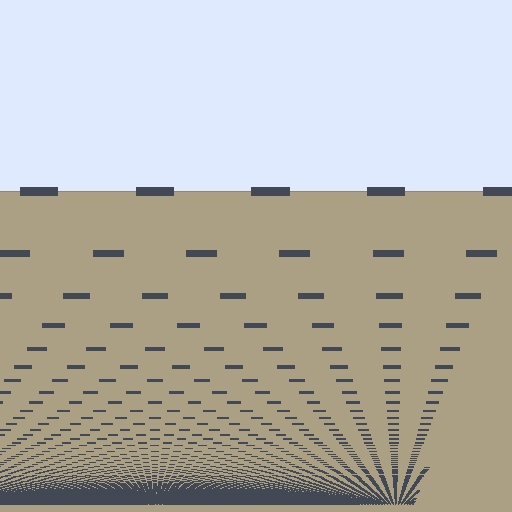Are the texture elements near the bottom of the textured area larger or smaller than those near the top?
Smaller. The gradient is inverted — elements near the bottom are smaller and denser.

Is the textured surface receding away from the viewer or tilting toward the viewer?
The surface appears to tilt toward the viewer. Texture elements get larger and sparser toward the top.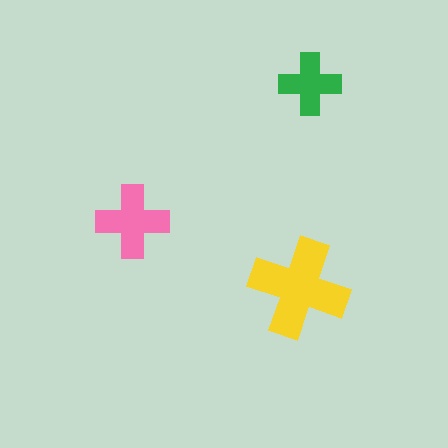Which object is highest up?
The green cross is topmost.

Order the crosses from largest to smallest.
the yellow one, the pink one, the green one.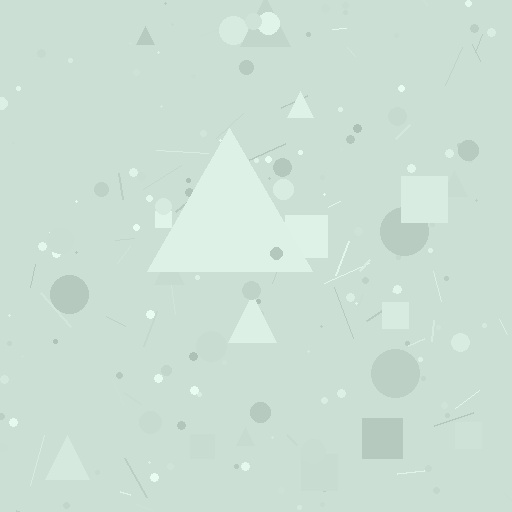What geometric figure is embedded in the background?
A triangle is embedded in the background.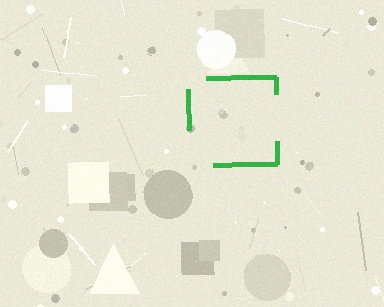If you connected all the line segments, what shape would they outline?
They would outline a square.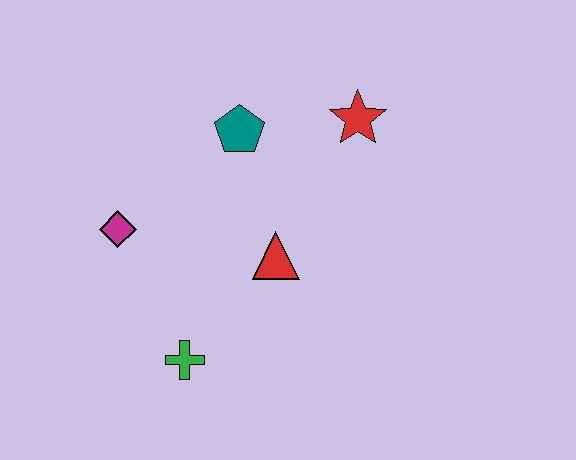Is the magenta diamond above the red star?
No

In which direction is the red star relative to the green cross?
The red star is above the green cross.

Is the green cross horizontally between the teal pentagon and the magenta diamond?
Yes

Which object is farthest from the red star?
The green cross is farthest from the red star.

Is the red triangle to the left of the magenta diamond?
No